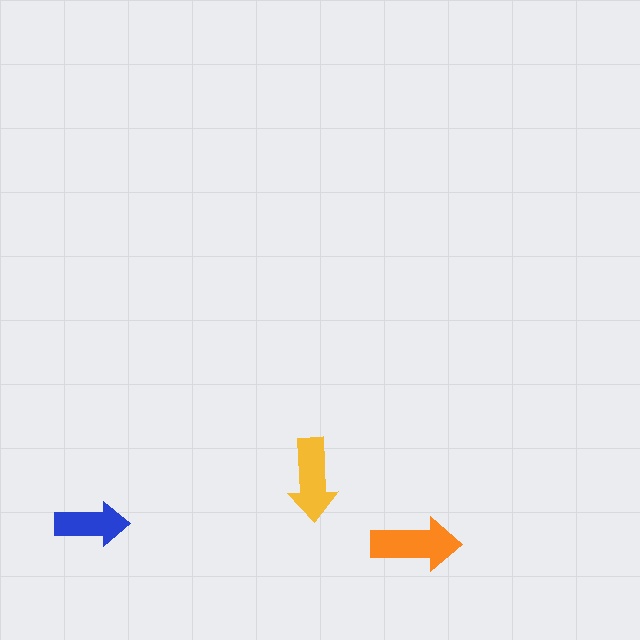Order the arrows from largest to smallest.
the orange one, the yellow one, the blue one.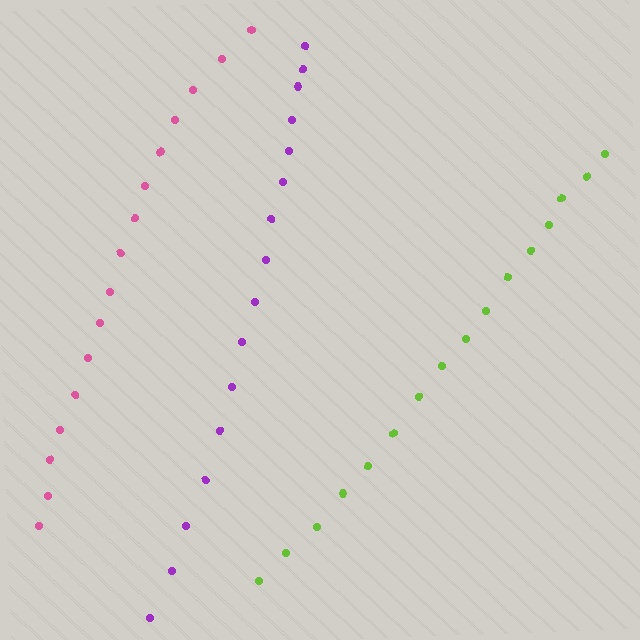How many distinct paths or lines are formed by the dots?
There are 3 distinct paths.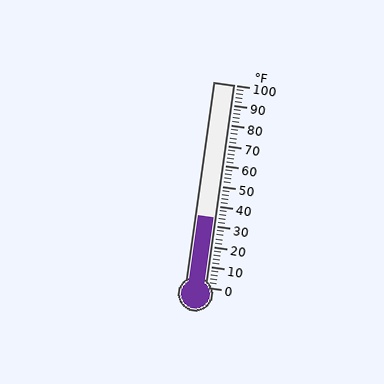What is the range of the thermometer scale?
The thermometer scale ranges from 0°F to 100°F.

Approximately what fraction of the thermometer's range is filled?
The thermometer is filled to approximately 35% of its range.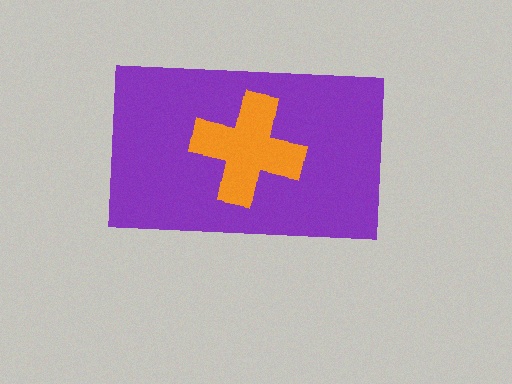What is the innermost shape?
The orange cross.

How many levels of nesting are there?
2.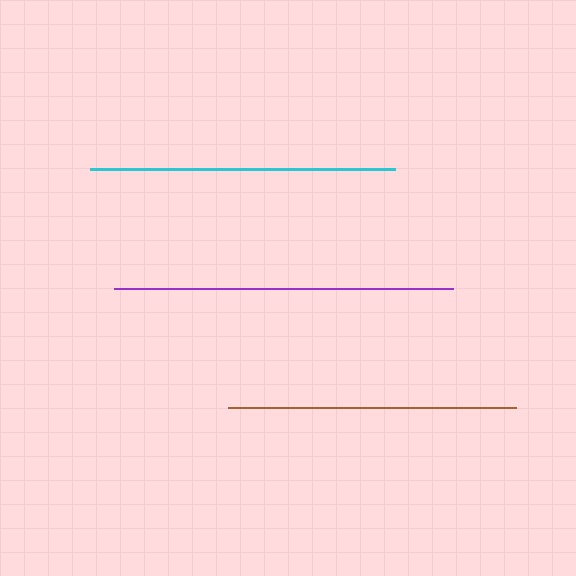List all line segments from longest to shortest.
From longest to shortest: purple, cyan, brown.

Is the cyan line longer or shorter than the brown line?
The cyan line is longer than the brown line.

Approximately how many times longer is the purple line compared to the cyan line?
The purple line is approximately 1.1 times the length of the cyan line.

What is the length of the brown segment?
The brown segment is approximately 288 pixels long.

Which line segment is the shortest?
The brown line is the shortest at approximately 288 pixels.